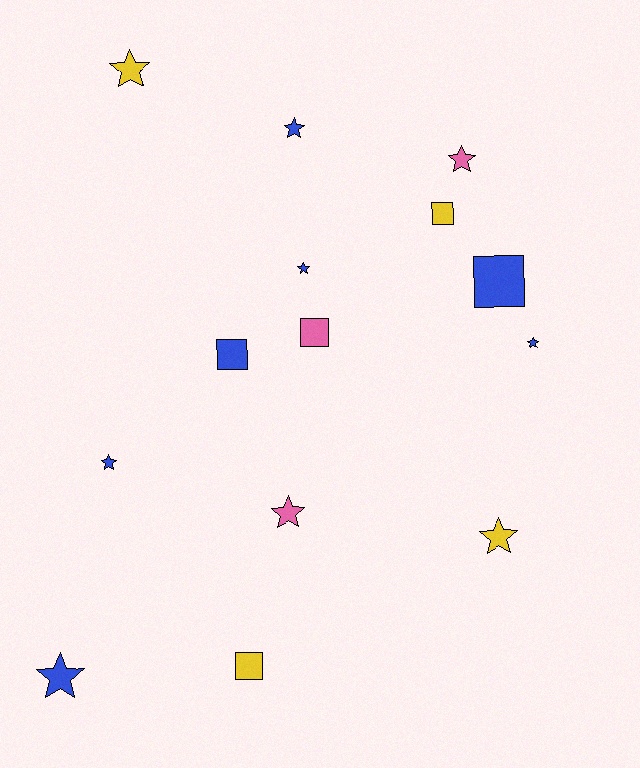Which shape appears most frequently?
Star, with 9 objects.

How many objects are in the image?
There are 14 objects.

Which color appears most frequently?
Blue, with 7 objects.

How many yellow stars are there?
There are 2 yellow stars.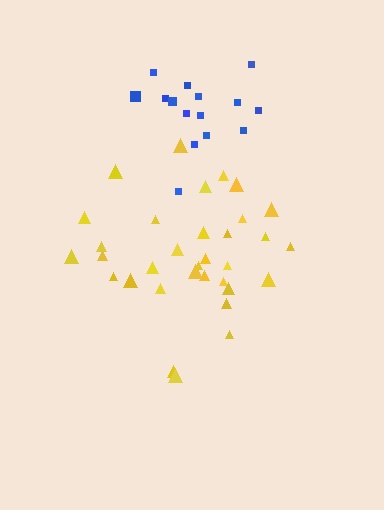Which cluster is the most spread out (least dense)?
Yellow.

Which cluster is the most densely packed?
Blue.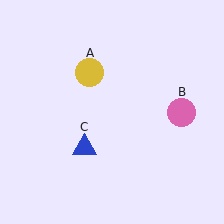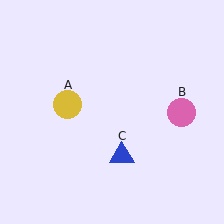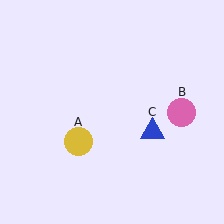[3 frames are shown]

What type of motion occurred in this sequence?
The yellow circle (object A), blue triangle (object C) rotated counterclockwise around the center of the scene.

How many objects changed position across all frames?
2 objects changed position: yellow circle (object A), blue triangle (object C).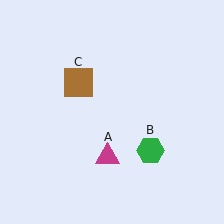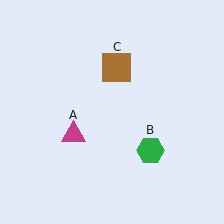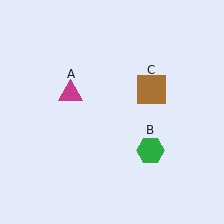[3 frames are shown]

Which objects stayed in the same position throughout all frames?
Green hexagon (object B) remained stationary.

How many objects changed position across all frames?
2 objects changed position: magenta triangle (object A), brown square (object C).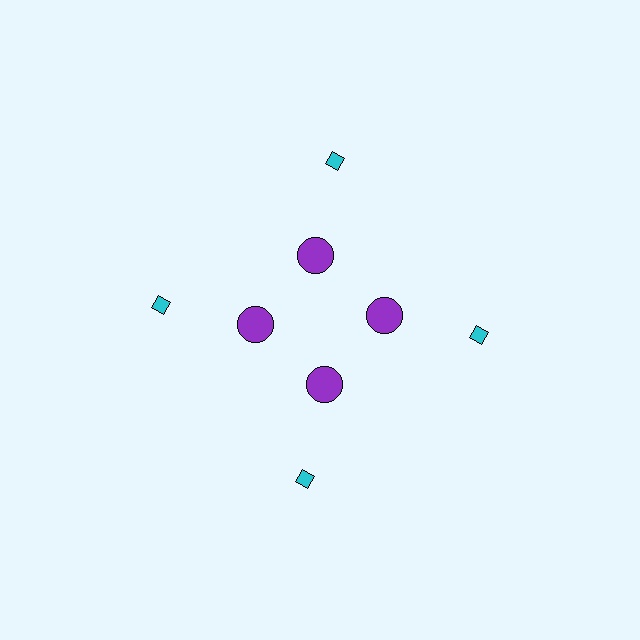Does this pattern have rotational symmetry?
Yes, this pattern has 4-fold rotational symmetry. It looks the same after rotating 90 degrees around the center.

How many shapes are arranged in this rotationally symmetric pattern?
There are 8 shapes, arranged in 4 groups of 2.